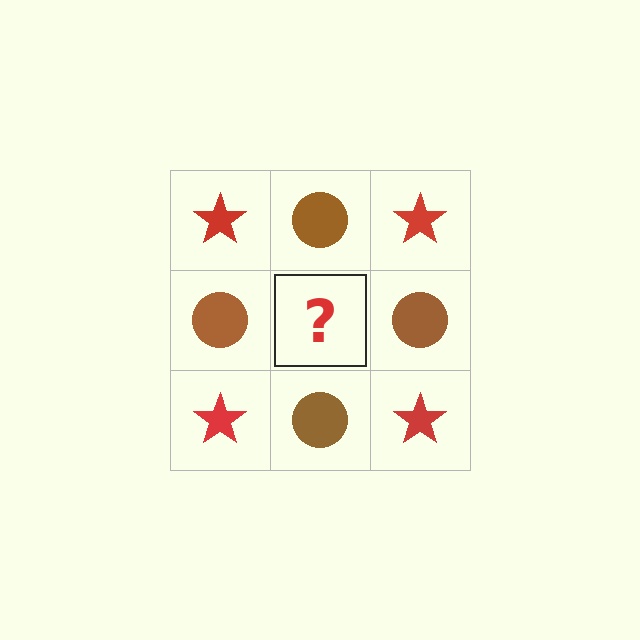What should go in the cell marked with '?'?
The missing cell should contain a red star.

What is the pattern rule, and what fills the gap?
The rule is that it alternates red star and brown circle in a checkerboard pattern. The gap should be filled with a red star.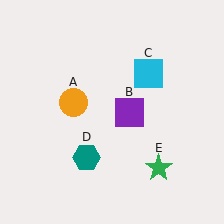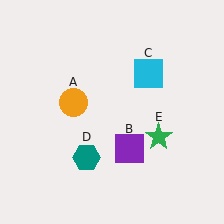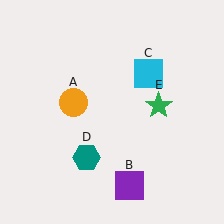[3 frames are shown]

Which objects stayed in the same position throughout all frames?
Orange circle (object A) and cyan square (object C) and teal hexagon (object D) remained stationary.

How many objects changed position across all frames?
2 objects changed position: purple square (object B), green star (object E).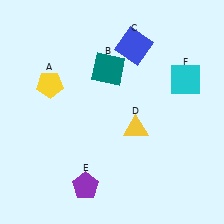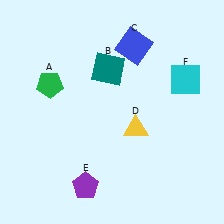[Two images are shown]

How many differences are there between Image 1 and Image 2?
There is 1 difference between the two images.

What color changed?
The pentagon (A) changed from yellow in Image 1 to green in Image 2.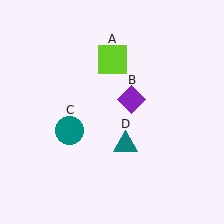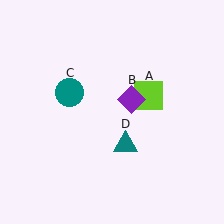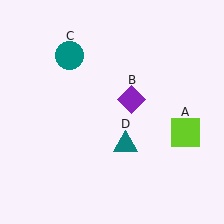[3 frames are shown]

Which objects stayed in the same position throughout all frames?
Purple diamond (object B) and teal triangle (object D) remained stationary.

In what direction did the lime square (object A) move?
The lime square (object A) moved down and to the right.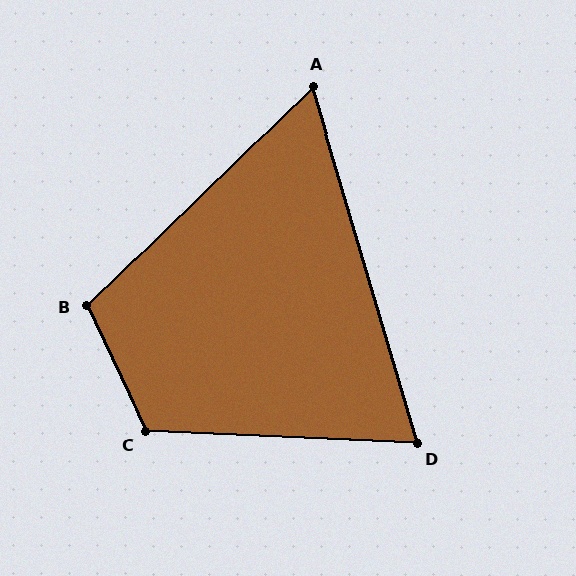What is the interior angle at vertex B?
Approximately 109 degrees (obtuse).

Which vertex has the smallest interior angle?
A, at approximately 62 degrees.